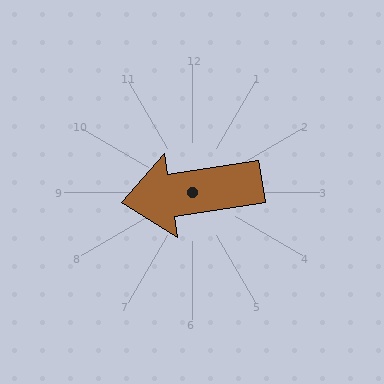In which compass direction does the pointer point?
West.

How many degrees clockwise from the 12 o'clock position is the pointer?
Approximately 261 degrees.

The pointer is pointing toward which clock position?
Roughly 9 o'clock.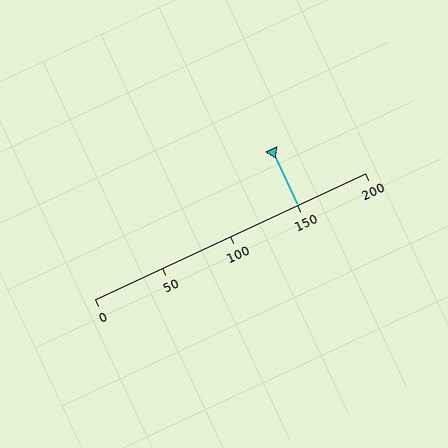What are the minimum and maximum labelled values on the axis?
The axis runs from 0 to 200.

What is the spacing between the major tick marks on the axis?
The major ticks are spaced 50 apart.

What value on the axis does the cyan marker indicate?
The marker indicates approximately 150.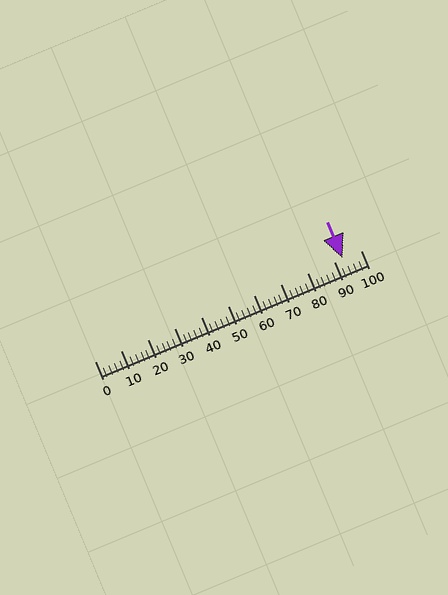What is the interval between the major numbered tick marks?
The major tick marks are spaced 10 units apart.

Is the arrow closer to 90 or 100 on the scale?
The arrow is closer to 90.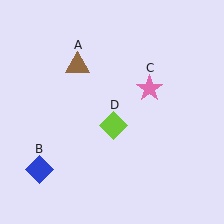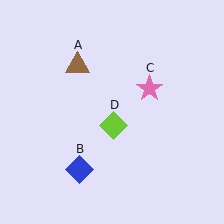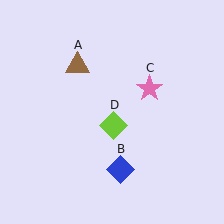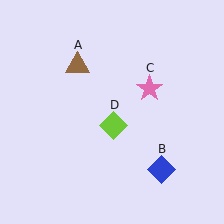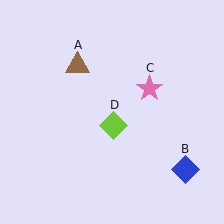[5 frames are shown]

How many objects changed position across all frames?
1 object changed position: blue diamond (object B).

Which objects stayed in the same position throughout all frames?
Brown triangle (object A) and pink star (object C) and lime diamond (object D) remained stationary.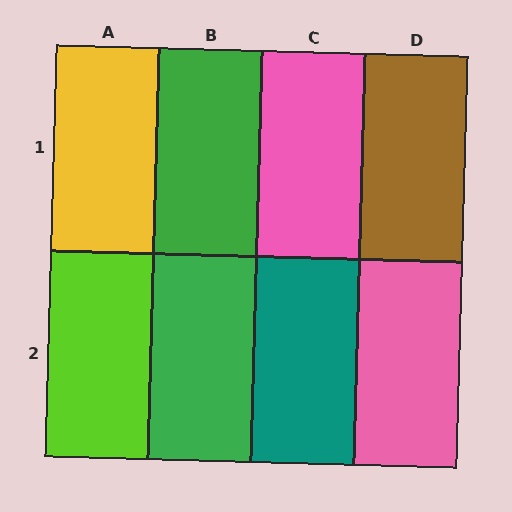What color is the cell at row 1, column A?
Yellow.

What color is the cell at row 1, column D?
Brown.